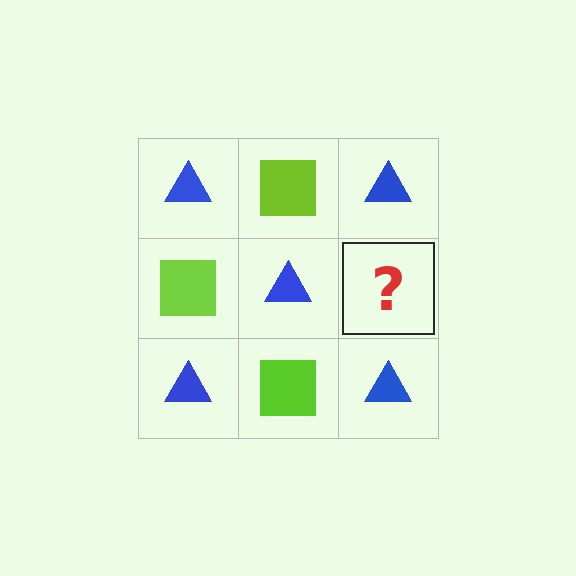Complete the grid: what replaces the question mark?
The question mark should be replaced with a lime square.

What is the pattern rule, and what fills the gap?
The rule is that it alternates blue triangle and lime square in a checkerboard pattern. The gap should be filled with a lime square.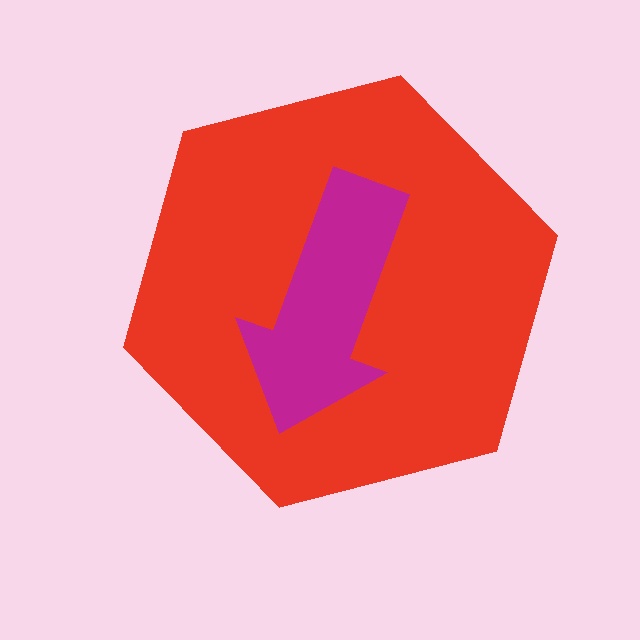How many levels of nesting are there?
2.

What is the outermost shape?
The red hexagon.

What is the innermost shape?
The magenta arrow.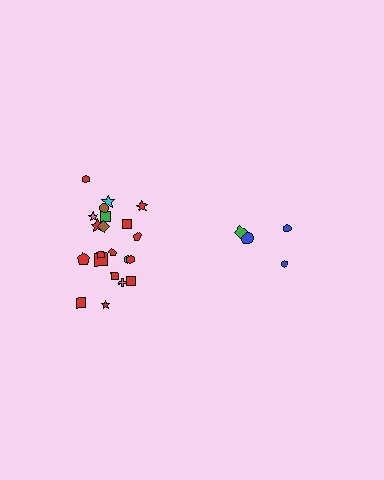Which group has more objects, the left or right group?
The left group.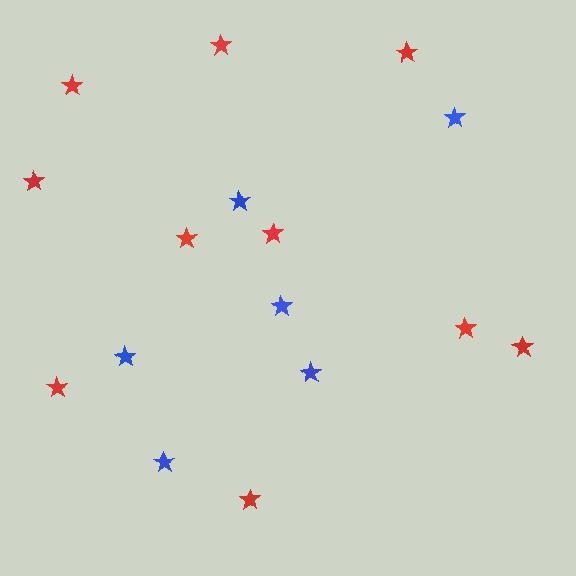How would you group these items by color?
There are 2 groups: one group of blue stars (6) and one group of red stars (10).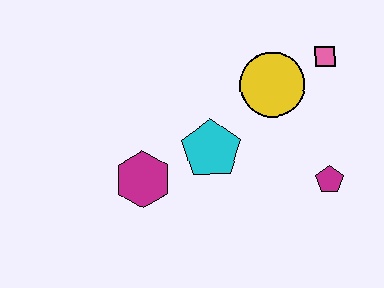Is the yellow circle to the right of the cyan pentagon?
Yes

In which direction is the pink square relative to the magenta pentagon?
The pink square is above the magenta pentagon.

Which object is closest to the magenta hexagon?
The cyan pentagon is closest to the magenta hexagon.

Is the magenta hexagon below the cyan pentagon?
Yes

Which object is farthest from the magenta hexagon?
The pink square is farthest from the magenta hexagon.